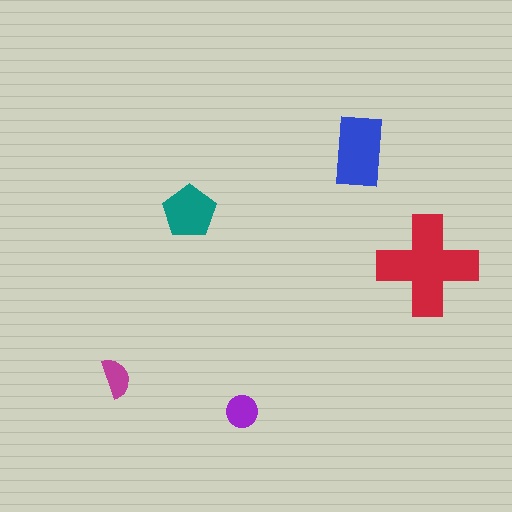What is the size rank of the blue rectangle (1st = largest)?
2nd.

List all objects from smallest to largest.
The magenta semicircle, the purple circle, the teal pentagon, the blue rectangle, the red cross.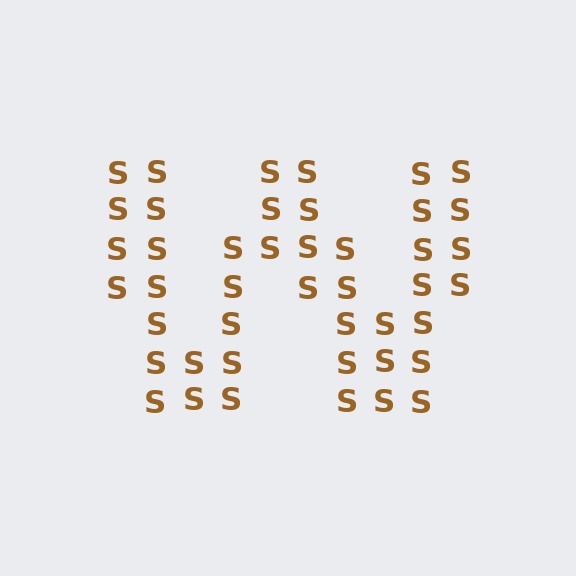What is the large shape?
The large shape is the letter W.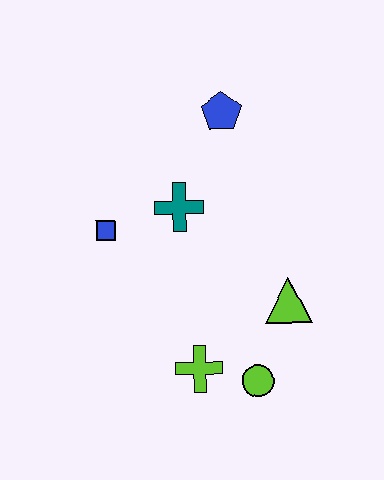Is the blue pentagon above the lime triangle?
Yes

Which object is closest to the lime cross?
The lime circle is closest to the lime cross.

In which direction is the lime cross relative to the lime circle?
The lime cross is to the left of the lime circle.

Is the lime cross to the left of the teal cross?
No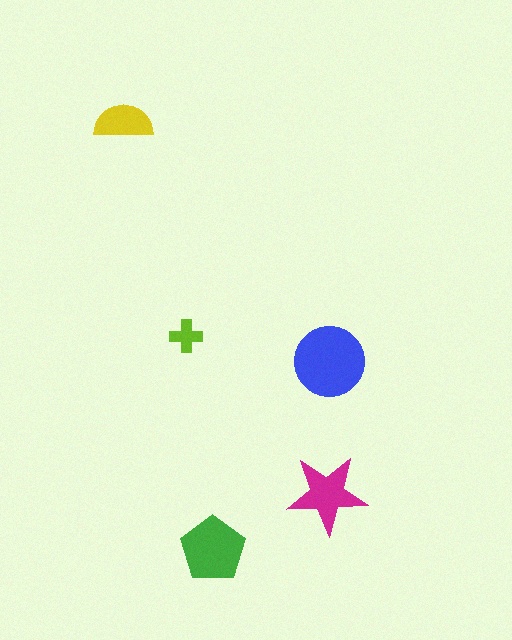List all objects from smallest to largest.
The lime cross, the yellow semicircle, the magenta star, the green pentagon, the blue circle.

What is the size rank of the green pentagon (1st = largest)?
2nd.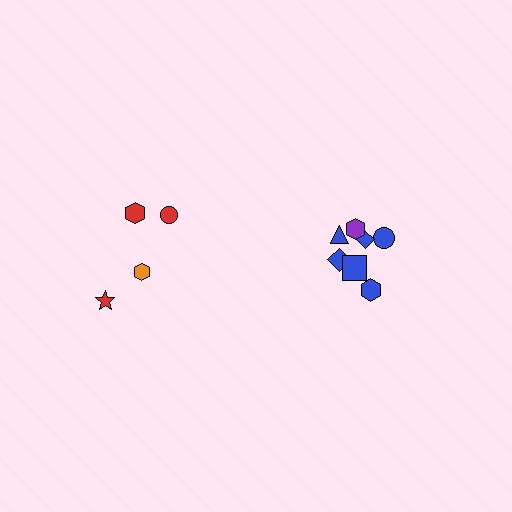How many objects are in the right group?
There are 7 objects.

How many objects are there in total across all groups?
There are 11 objects.